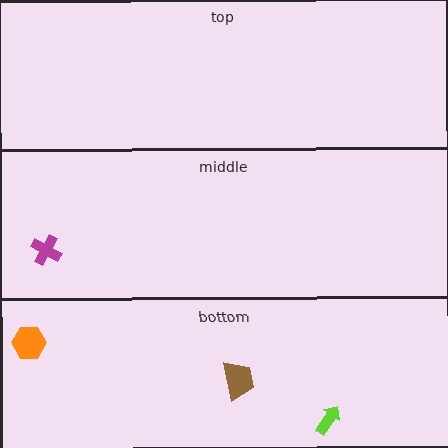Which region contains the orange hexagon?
The bottom region.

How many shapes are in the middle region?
1.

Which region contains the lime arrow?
The bottom region.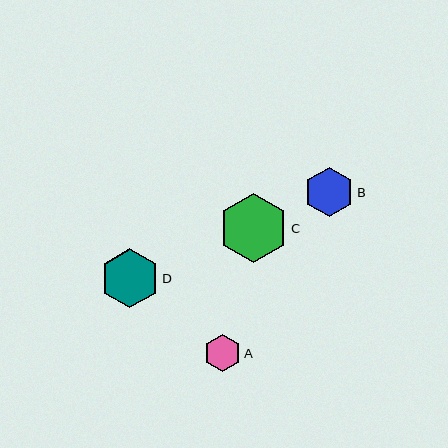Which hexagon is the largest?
Hexagon C is the largest with a size of approximately 69 pixels.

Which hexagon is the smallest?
Hexagon A is the smallest with a size of approximately 37 pixels.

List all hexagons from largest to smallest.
From largest to smallest: C, D, B, A.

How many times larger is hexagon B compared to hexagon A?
Hexagon B is approximately 1.4 times the size of hexagon A.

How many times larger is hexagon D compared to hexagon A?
Hexagon D is approximately 1.6 times the size of hexagon A.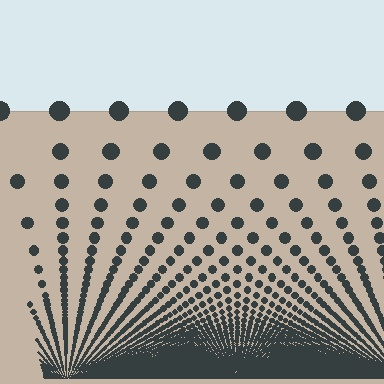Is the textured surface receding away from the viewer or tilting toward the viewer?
The surface appears to tilt toward the viewer. Texture elements get larger and sparser toward the top.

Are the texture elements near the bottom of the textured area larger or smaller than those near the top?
Smaller. The gradient is inverted — elements near the bottom are smaller and denser.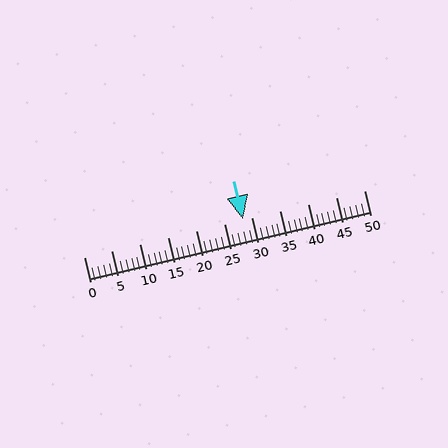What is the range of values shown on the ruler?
The ruler shows values from 0 to 50.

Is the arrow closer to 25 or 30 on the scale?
The arrow is closer to 30.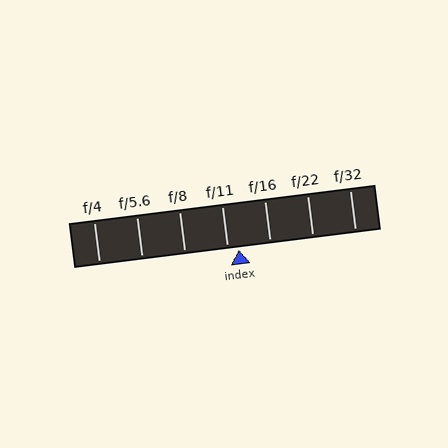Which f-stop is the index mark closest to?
The index mark is closest to f/11.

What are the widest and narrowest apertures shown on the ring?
The widest aperture shown is f/4 and the narrowest is f/32.